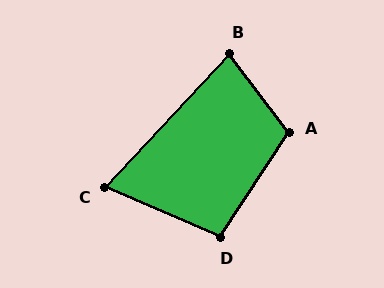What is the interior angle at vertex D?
Approximately 100 degrees (obtuse).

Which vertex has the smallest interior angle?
C, at approximately 70 degrees.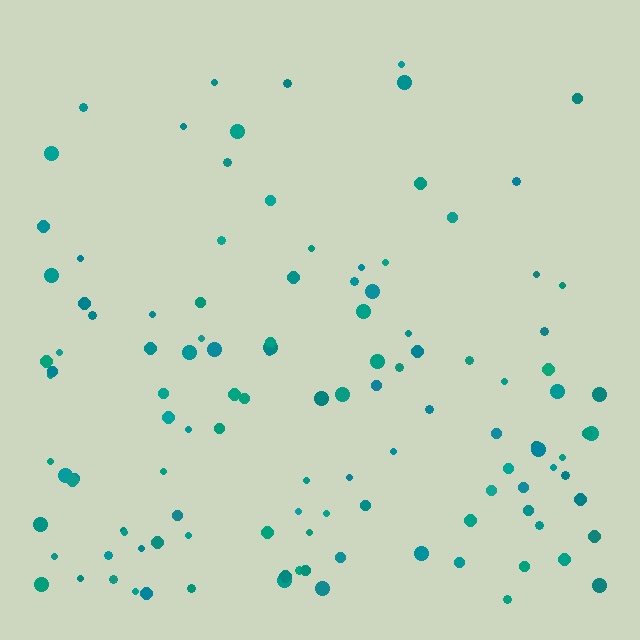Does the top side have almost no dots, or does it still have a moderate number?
Still a moderate number, just noticeably fewer than the bottom.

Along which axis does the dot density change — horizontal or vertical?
Vertical.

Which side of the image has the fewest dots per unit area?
The top.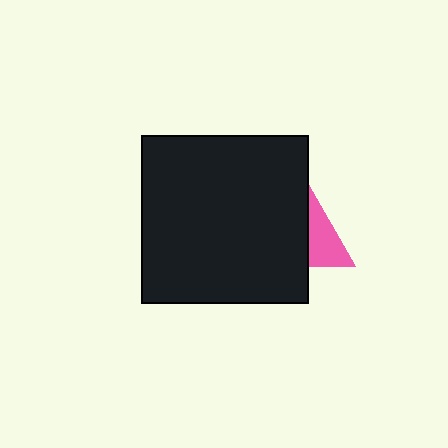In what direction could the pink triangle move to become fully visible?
The pink triangle could move right. That would shift it out from behind the black square entirely.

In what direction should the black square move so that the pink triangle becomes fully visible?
The black square should move left. That is the shortest direction to clear the overlap and leave the pink triangle fully visible.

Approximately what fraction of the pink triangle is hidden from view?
Roughly 59% of the pink triangle is hidden behind the black square.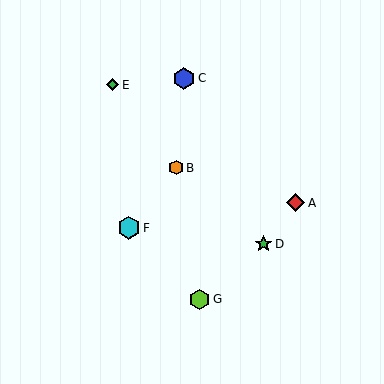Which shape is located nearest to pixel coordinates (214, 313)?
The lime hexagon (labeled G) at (200, 299) is nearest to that location.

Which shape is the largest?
The cyan hexagon (labeled F) is the largest.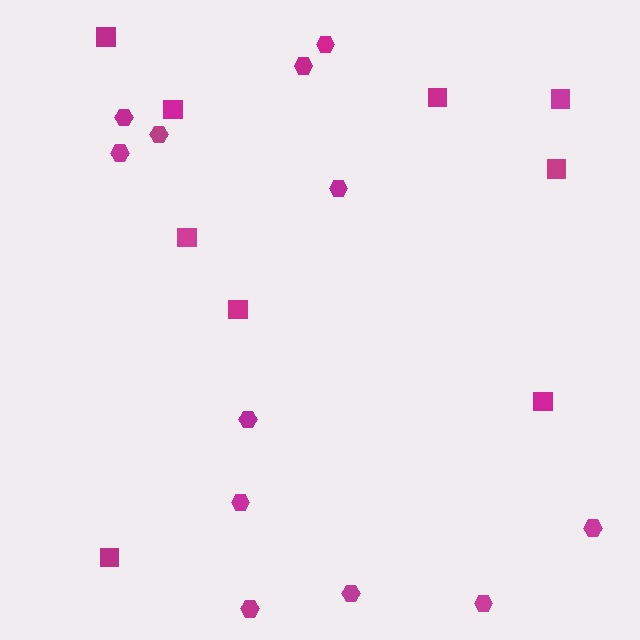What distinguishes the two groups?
There are 2 groups: one group of hexagons (12) and one group of squares (9).